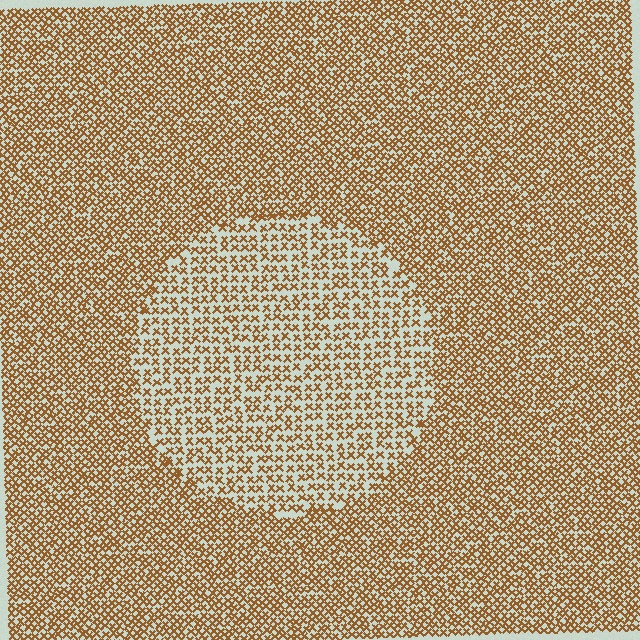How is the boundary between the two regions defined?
The boundary is defined by a change in element density (approximately 1.7x ratio). All elements are the same color, size, and shape.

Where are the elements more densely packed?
The elements are more densely packed outside the circle boundary.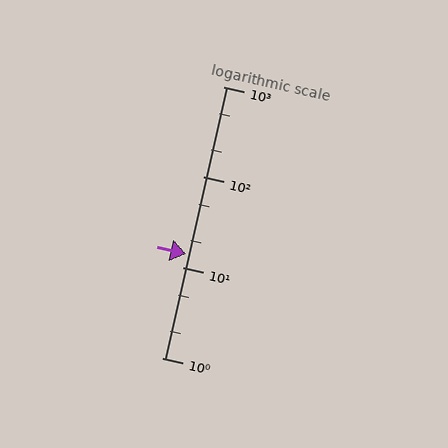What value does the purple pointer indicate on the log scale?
The pointer indicates approximately 14.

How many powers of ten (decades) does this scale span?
The scale spans 3 decades, from 1 to 1000.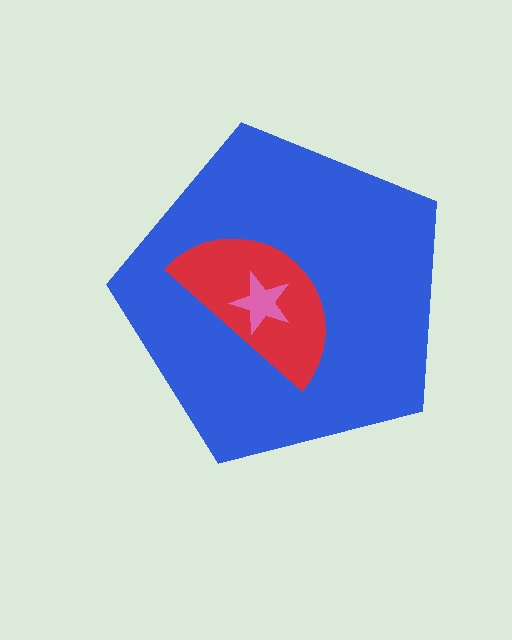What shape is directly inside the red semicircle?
The pink star.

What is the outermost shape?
The blue pentagon.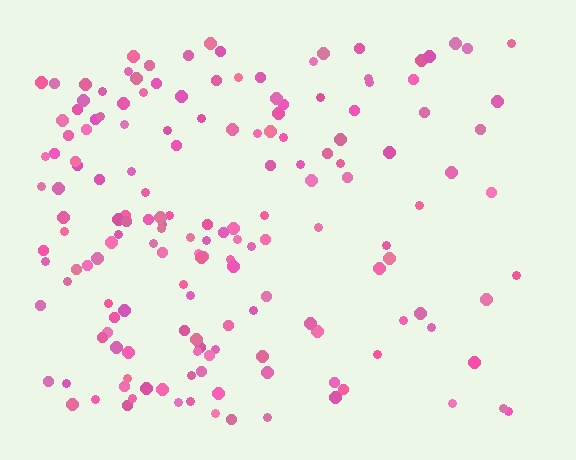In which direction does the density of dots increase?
From right to left, with the left side densest.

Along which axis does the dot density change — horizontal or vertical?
Horizontal.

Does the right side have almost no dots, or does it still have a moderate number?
Still a moderate number, just noticeably fewer than the left.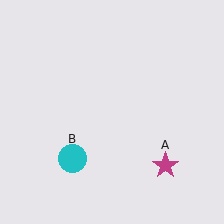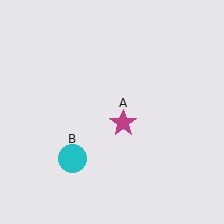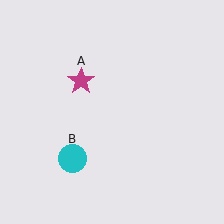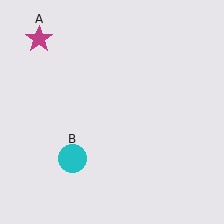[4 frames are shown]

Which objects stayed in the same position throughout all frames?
Cyan circle (object B) remained stationary.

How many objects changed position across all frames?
1 object changed position: magenta star (object A).